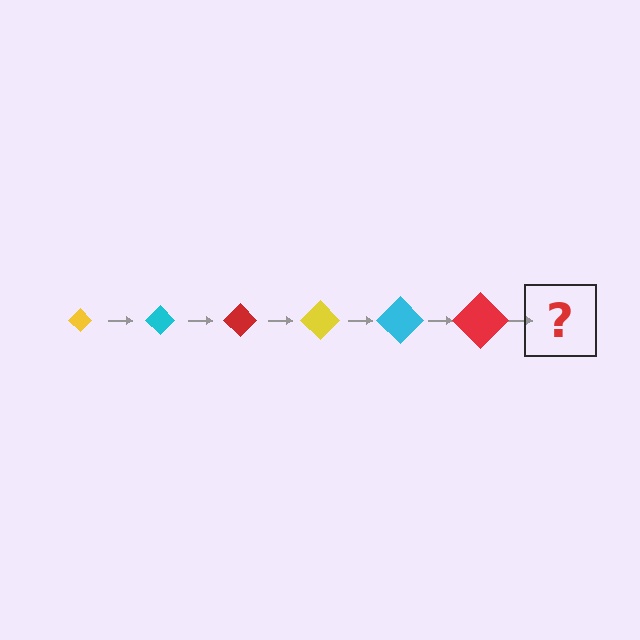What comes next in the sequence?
The next element should be a yellow diamond, larger than the previous one.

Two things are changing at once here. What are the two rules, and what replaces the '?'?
The two rules are that the diamond grows larger each step and the color cycles through yellow, cyan, and red. The '?' should be a yellow diamond, larger than the previous one.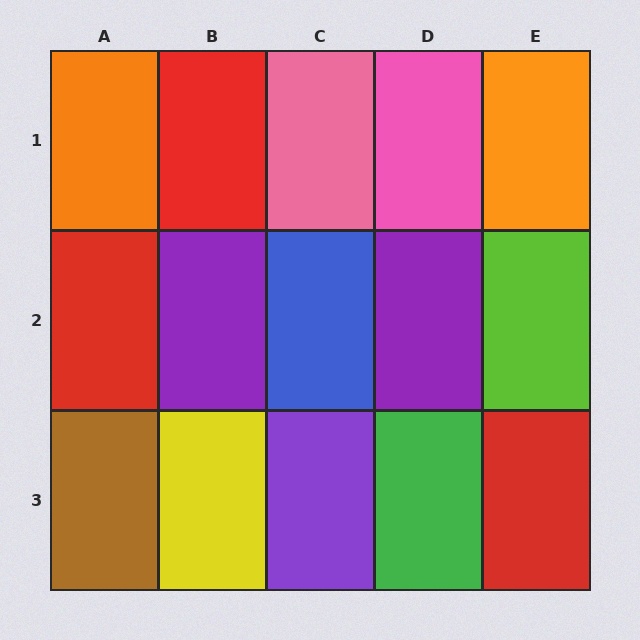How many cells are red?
3 cells are red.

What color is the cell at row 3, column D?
Green.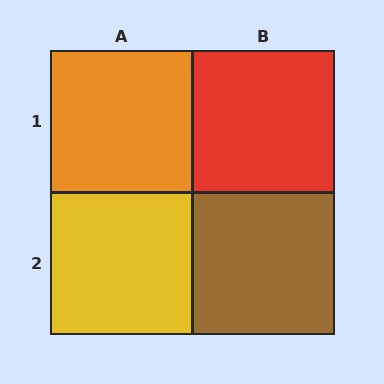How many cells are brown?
1 cell is brown.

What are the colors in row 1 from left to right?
Orange, red.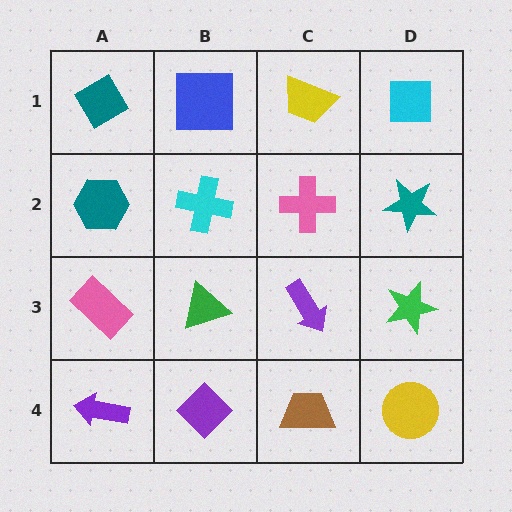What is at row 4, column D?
A yellow circle.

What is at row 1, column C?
A yellow trapezoid.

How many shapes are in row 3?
4 shapes.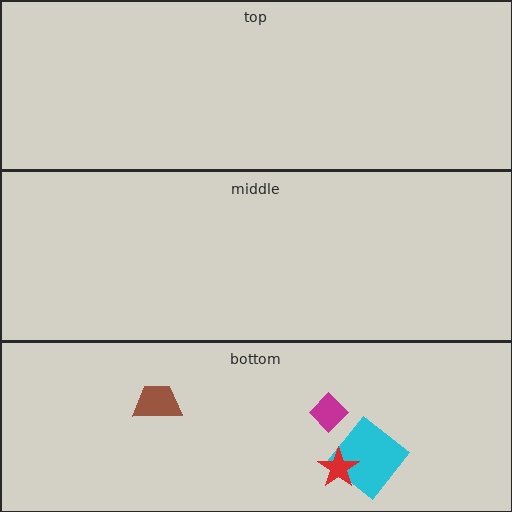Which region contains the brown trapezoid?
The bottom region.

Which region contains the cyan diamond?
The bottom region.